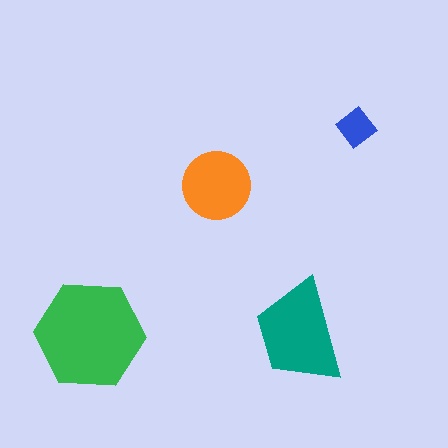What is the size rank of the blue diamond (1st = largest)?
4th.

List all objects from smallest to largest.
The blue diamond, the orange circle, the teal trapezoid, the green hexagon.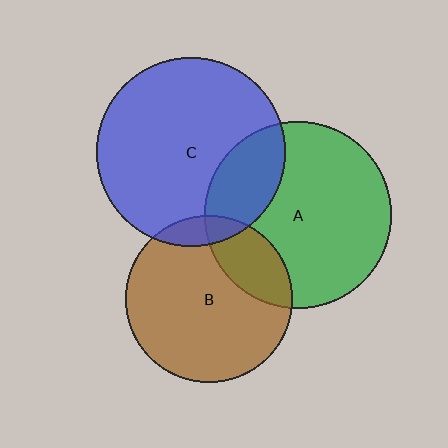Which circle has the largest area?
Circle C (blue).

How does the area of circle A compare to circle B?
Approximately 1.3 times.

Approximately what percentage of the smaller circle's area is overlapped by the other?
Approximately 10%.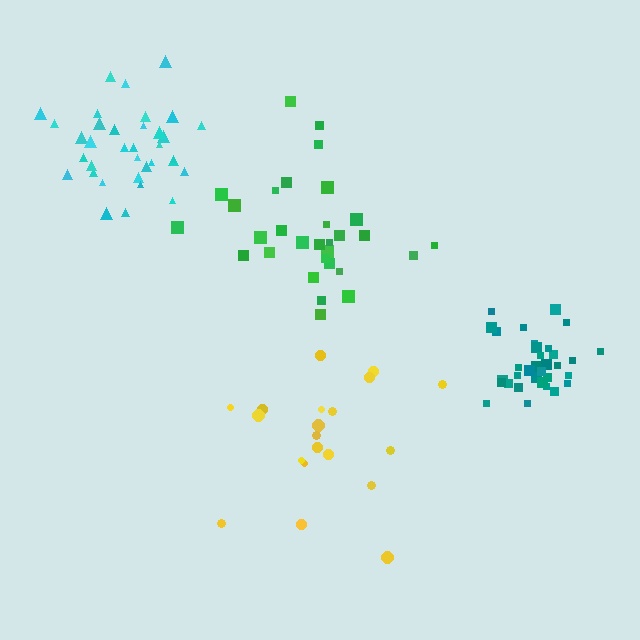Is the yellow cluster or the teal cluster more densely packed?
Teal.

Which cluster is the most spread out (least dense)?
Yellow.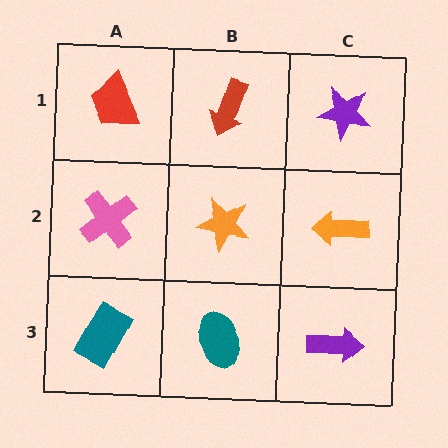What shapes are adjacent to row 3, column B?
An orange star (row 2, column B), a teal rectangle (row 3, column A), a purple arrow (row 3, column C).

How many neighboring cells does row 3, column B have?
3.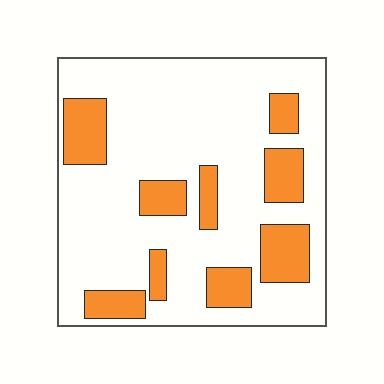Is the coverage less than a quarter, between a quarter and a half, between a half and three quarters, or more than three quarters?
Less than a quarter.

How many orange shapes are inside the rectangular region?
9.